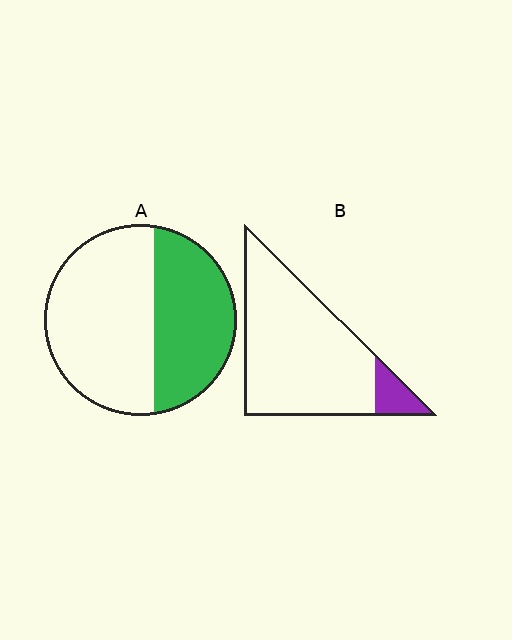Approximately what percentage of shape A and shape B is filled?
A is approximately 40% and B is approximately 10%.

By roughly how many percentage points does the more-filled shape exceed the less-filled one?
By roughly 30 percentage points (A over B).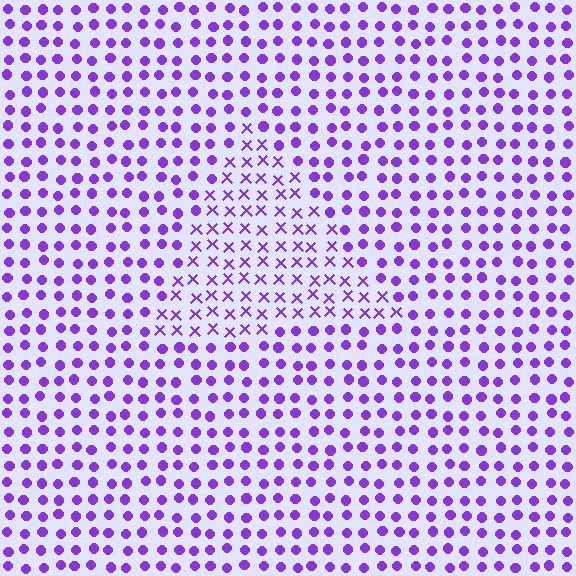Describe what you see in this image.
The image is filled with small purple elements arranged in a uniform grid. A triangle-shaped region contains X marks, while the surrounding area contains circles. The boundary is defined purely by the change in element shape.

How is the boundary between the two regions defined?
The boundary is defined by a change in element shape: X marks inside vs. circles outside. All elements share the same color and spacing.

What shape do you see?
I see a triangle.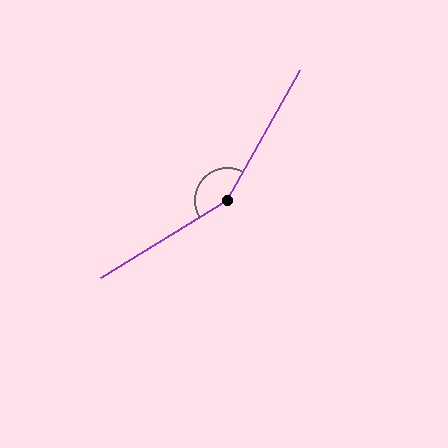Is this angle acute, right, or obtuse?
It is obtuse.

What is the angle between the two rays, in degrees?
Approximately 151 degrees.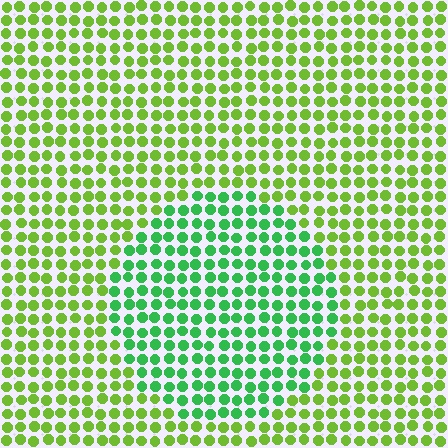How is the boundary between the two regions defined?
The boundary is defined purely by a slight shift in hue (about 39 degrees). Spacing, size, and orientation are identical on both sides.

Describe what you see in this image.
The image is filled with small lime elements in a uniform arrangement. A circle-shaped region is visible where the elements are tinted to a slightly different hue, forming a subtle color boundary.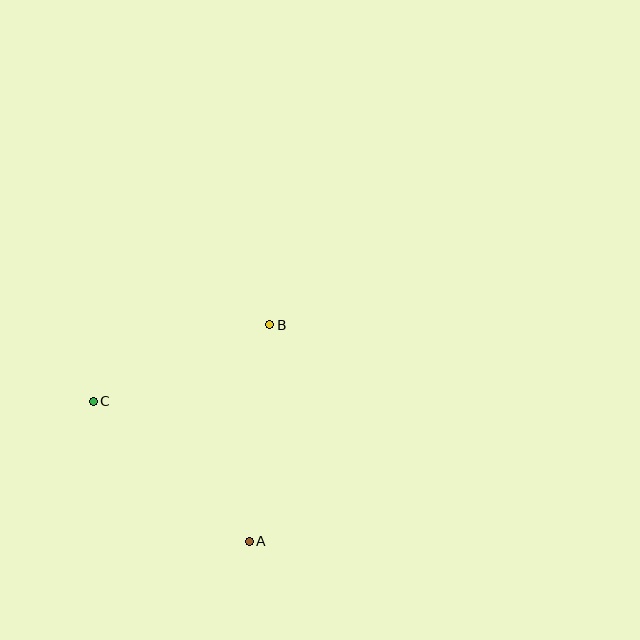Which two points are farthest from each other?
Points A and B are farthest from each other.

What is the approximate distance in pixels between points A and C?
The distance between A and C is approximately 209 pixels.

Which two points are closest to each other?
Points B and C are closest to each other.